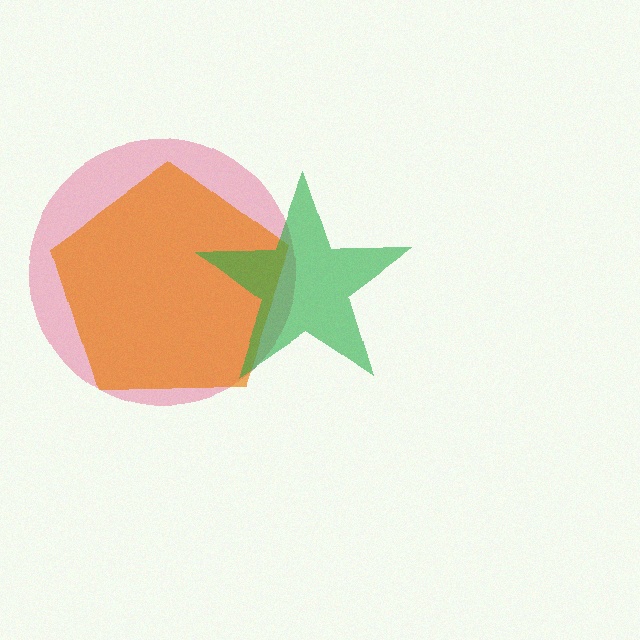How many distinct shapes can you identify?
There are 3 distinct shapes: a pink circle, an orange pentagon, a green star.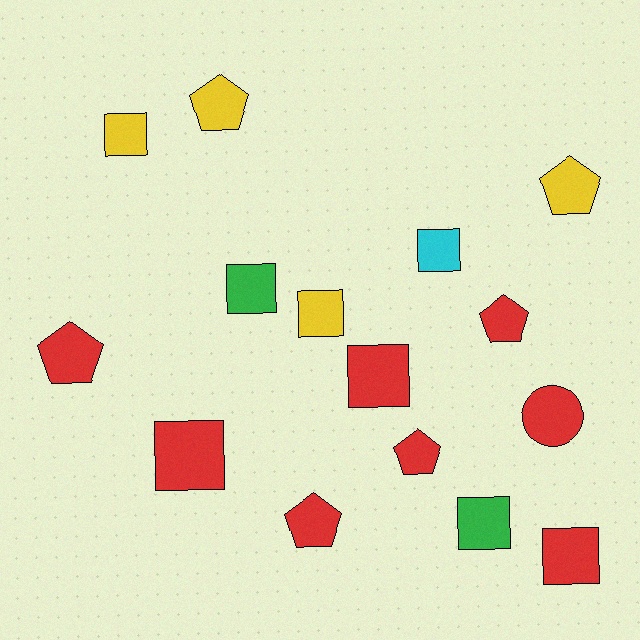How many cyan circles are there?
There are no cyan circles.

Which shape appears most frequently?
Square, with 8 objects.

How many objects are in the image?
There are 15 objects.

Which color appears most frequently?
Red, with 8 objects.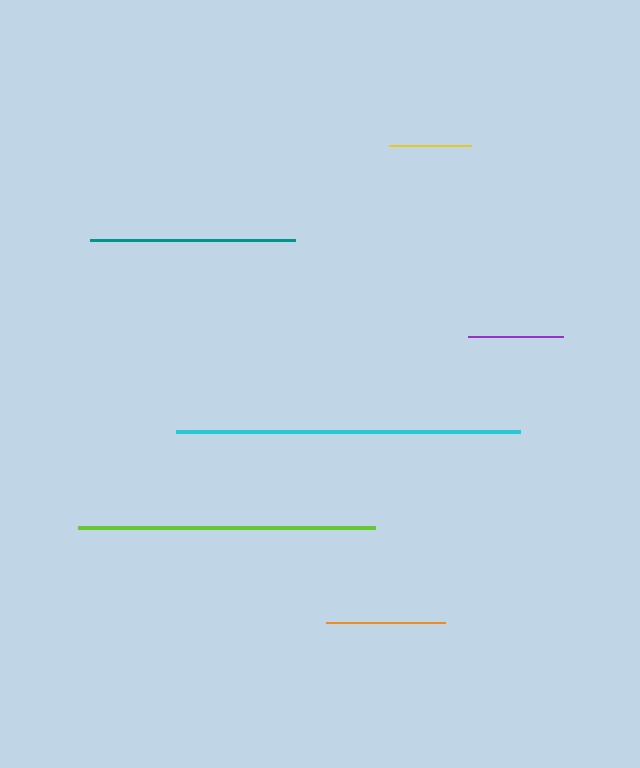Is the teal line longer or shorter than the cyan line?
The cyan line is longer than the teal line.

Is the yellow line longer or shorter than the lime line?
The lime line is longer than the yellow line.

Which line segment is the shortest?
The yellow line is the shortest at approximately 83 pixels.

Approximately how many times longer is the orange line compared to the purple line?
The orange line is approximately 1.2 times the length of the purple line.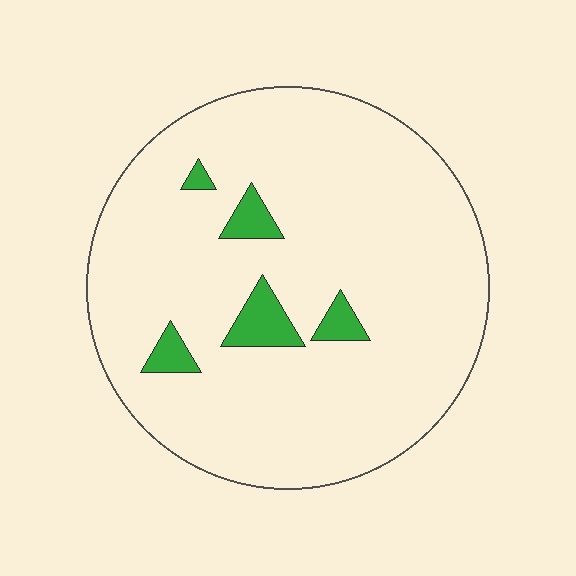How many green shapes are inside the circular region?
5.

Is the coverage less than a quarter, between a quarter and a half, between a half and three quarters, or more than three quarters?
Less than a quarter.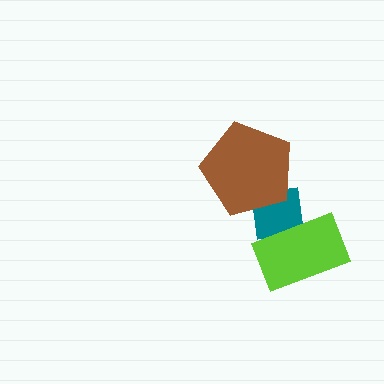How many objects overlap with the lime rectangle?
1 object overlaps with the lime rectangle.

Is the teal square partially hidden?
Yes, it is partially covered by another shape.